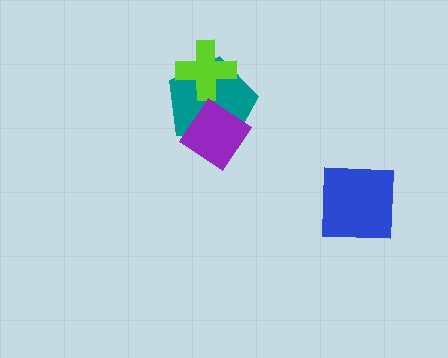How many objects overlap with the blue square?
0 objects overlap with the blue square.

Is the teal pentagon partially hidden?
Yes, it is partially covered by another shape.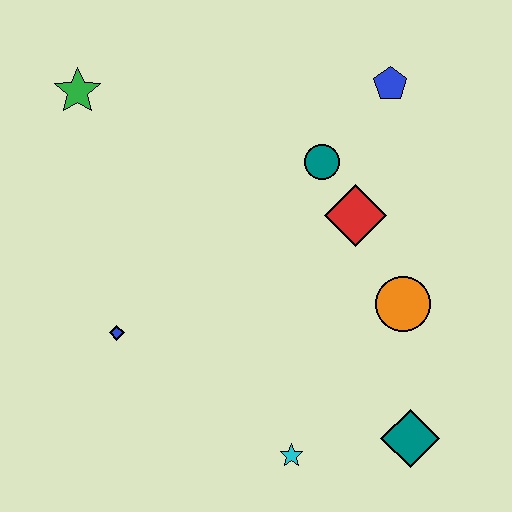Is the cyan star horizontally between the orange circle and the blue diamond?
Yes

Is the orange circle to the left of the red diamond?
No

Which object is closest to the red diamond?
The teal circle is closest to the red diamond.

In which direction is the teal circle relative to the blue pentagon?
The teal circle is below the blue pentagon.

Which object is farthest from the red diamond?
The green star is farthest from the red diamond.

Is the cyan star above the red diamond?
No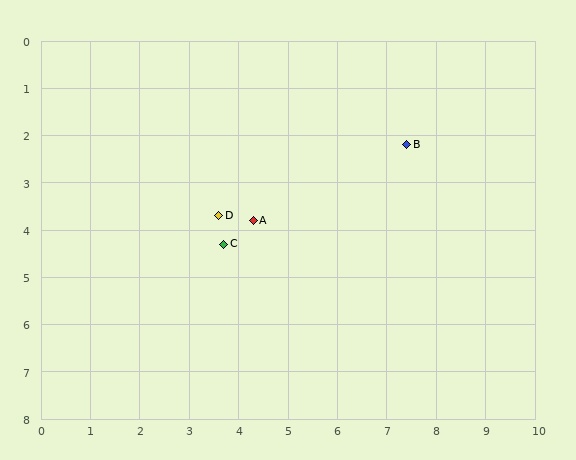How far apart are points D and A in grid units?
Points D and A are about 0.7 grid units apart.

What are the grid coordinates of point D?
Point D is at approximately (3.6, 3.7).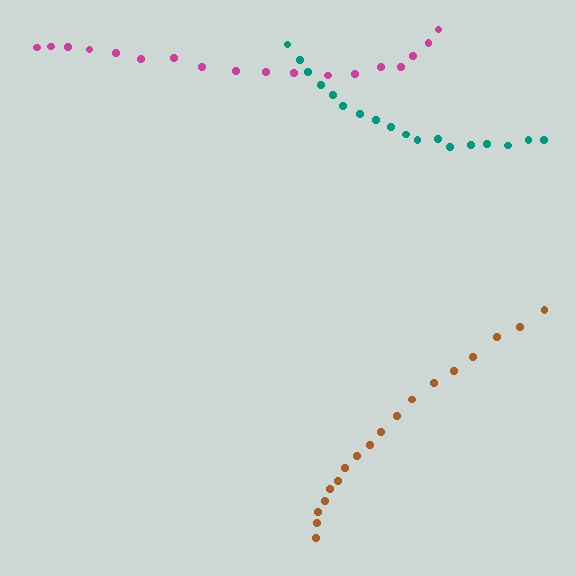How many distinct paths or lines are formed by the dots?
There are 3 distinct paths.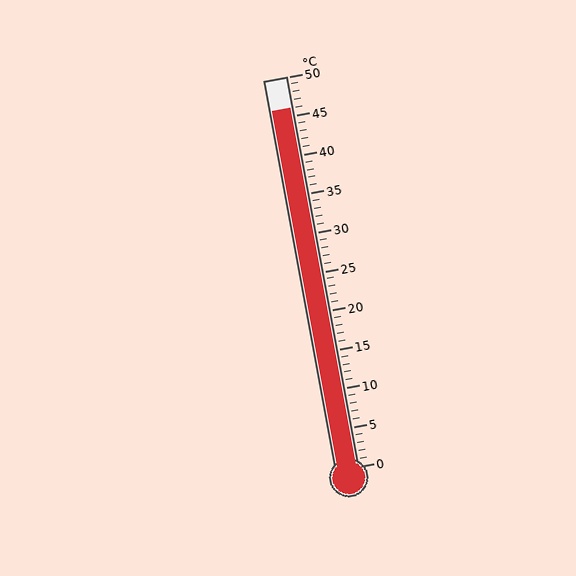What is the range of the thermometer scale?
The thermometer scale ranges from 0°C to 50°C.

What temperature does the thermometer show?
The thermometer shows approximately 46°C.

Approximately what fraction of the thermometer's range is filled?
The thermometer is filled to approximately 90% of its range.